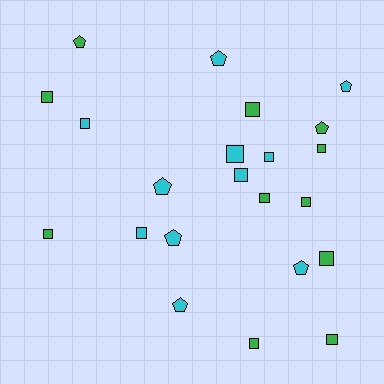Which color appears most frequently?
Green, with 11 objects.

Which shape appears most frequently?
Square, with 14 objects.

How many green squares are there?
There are 9 green squares.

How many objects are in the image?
There are 22 objects.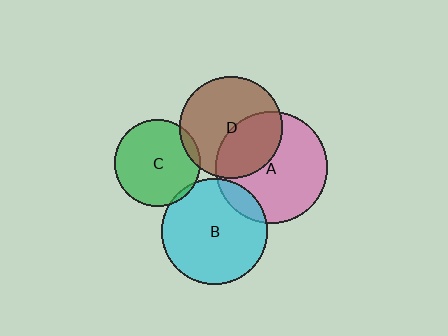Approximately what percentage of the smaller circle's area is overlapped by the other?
Approximately 5%.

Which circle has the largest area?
Circle A (pink).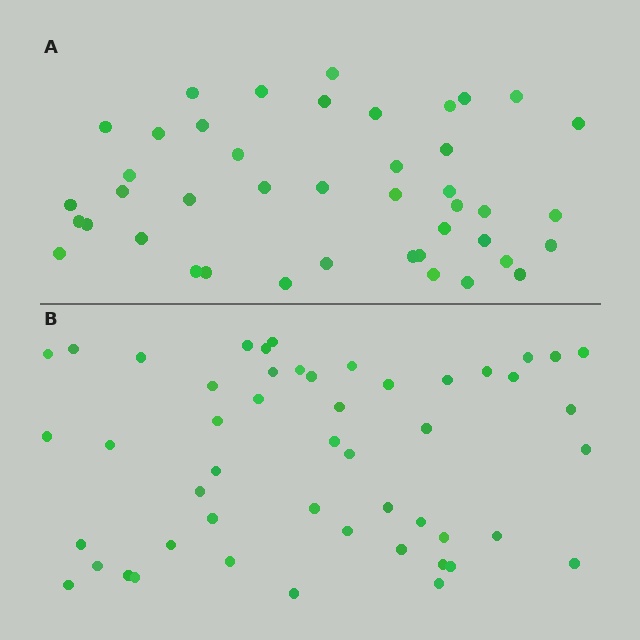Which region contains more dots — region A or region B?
Region B (the bottom region) has more dots.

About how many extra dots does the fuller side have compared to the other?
Region B has roughly 8 or so more dots than region A.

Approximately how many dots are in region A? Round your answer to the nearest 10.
About 40 dots. (The exact count is 43, which rounds to 40.)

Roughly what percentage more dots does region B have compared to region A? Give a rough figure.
About 15% more.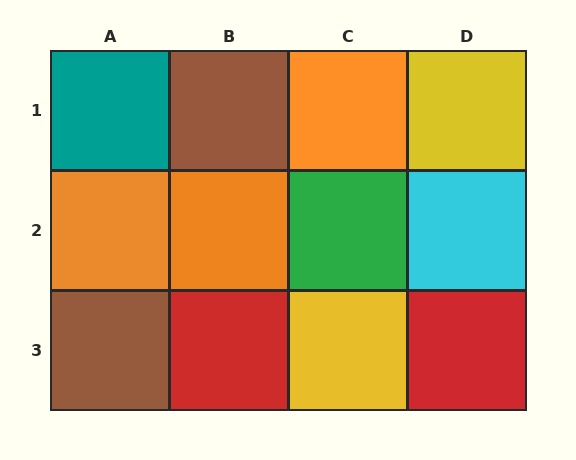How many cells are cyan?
1 cell is cyan.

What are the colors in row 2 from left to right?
Orange, orange, green, cyan.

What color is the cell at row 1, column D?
Yellow.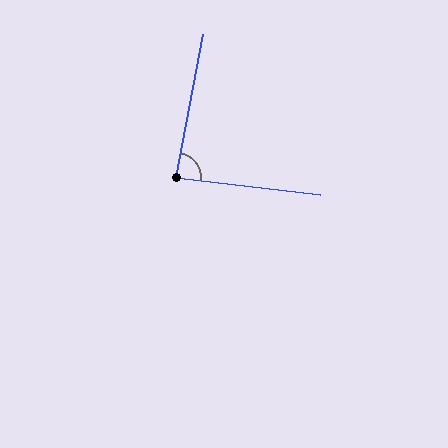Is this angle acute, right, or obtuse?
It is approximately a right angle.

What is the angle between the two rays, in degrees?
Approximately 86 degrees.